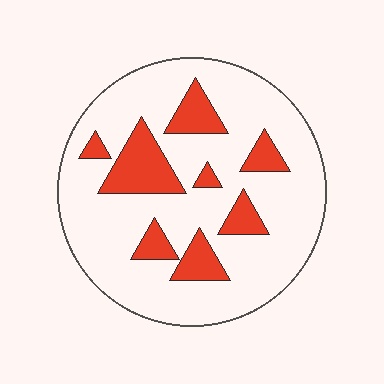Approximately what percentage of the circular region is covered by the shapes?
Approximately 20%.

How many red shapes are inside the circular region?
8.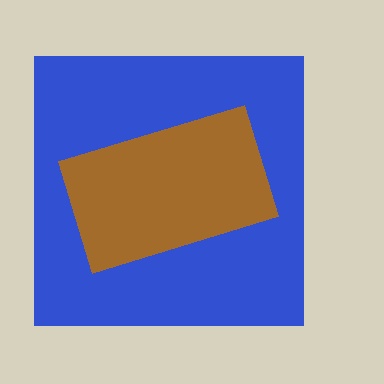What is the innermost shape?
The brown rectangle.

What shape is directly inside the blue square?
The brown rectangle.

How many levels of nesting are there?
2.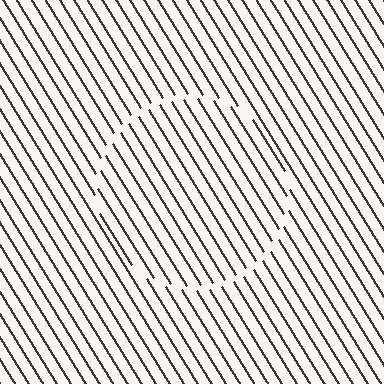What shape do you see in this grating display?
An illusory circle. The interior of the shape contains the same grating, shifted by half a period — the contour is defined by the phase discontinuity where line-ends from the inner and outer gratings abut.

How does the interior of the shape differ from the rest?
The interior of the shape contains the same grating, shifted by half a period — the contour is defined by the phase discontinuity where line-ends from the inner and outer gratings abut.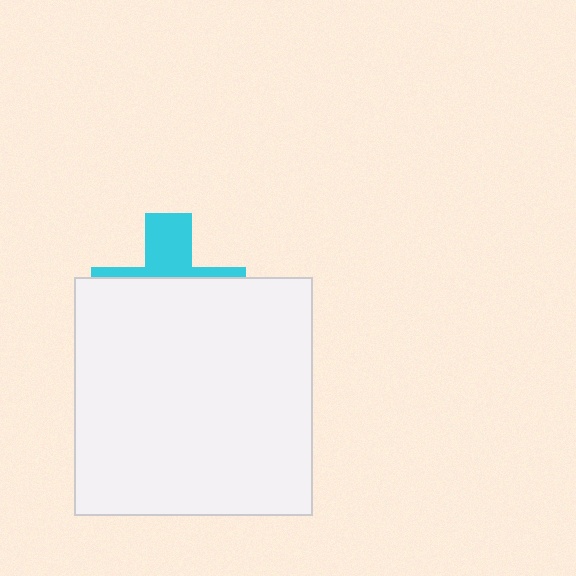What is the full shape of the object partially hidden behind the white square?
The partially hidden object is a cyan cross.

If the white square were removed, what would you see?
You would see the complete cyan cross.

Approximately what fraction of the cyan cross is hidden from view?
Roughly 67% of the cyan cross is hidden behind the white square.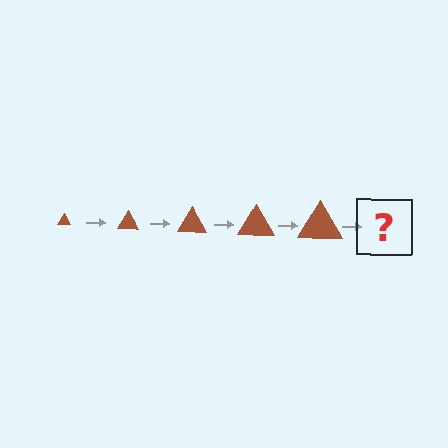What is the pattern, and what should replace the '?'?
The pattern is that the triangle gets progressively larger each step. The '?' should be a brown triangle, larger than the previous one.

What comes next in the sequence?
The next element should be a brown triangle, larger than the previous one.